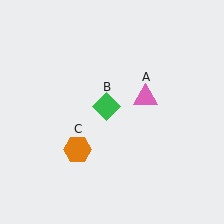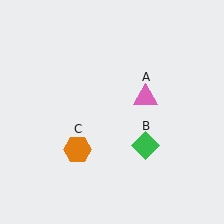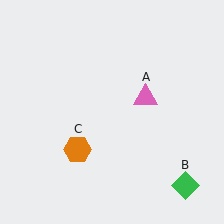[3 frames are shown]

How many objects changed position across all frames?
1 object changed position: green diamond (object B).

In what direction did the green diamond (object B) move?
The green diamond (object B) moved down and to the right.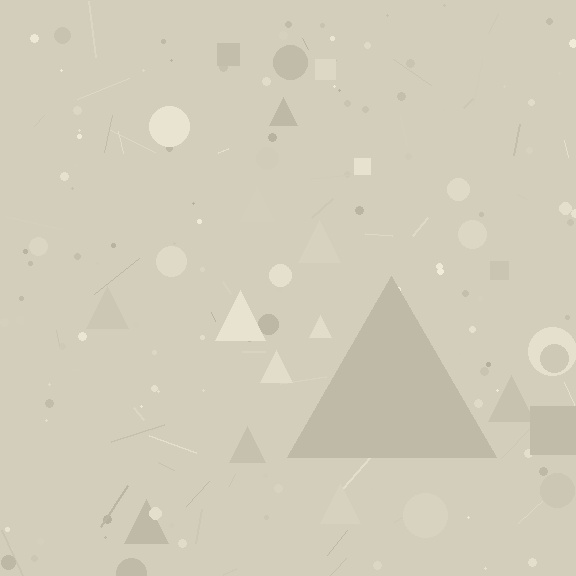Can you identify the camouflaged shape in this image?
The camouflaged shape is a triangle.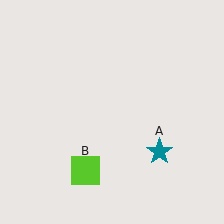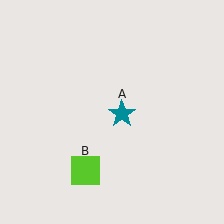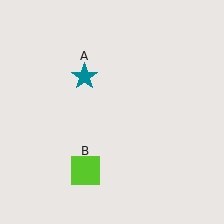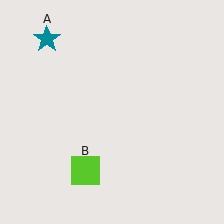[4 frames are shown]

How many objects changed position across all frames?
1 object changed position: teal star (object A).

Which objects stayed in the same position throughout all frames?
Lime square (object B) remained stationary.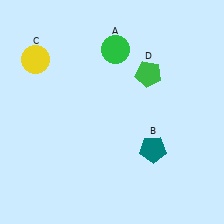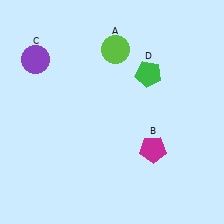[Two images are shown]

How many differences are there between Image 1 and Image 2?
There are 3 differences between the two images.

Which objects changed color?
A changed from green to lime. B changed from teal to magenta. C changed from yellow to purple.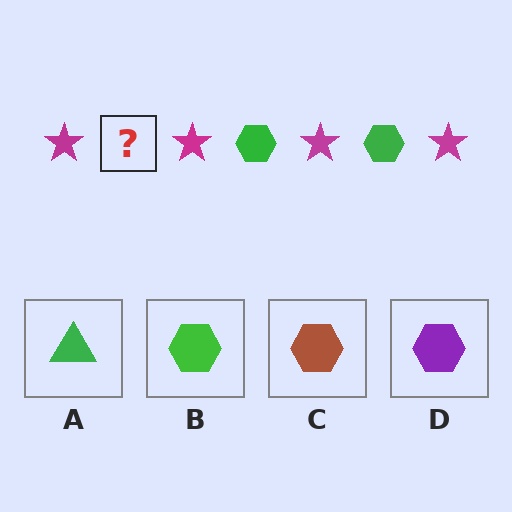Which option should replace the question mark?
Option B.